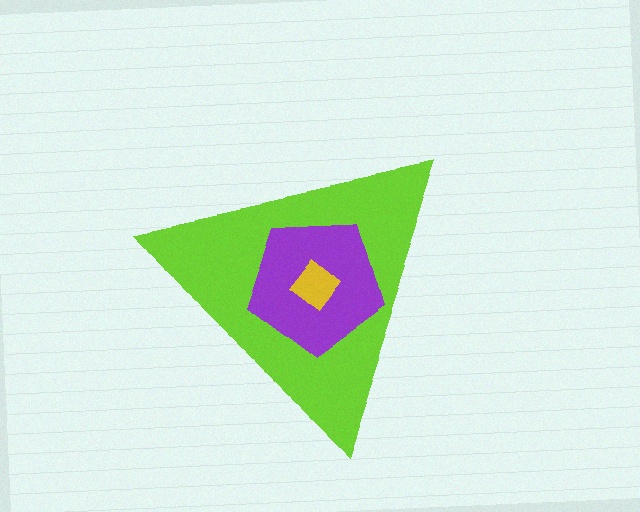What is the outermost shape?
The lime triangle.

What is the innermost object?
The yellow diamond.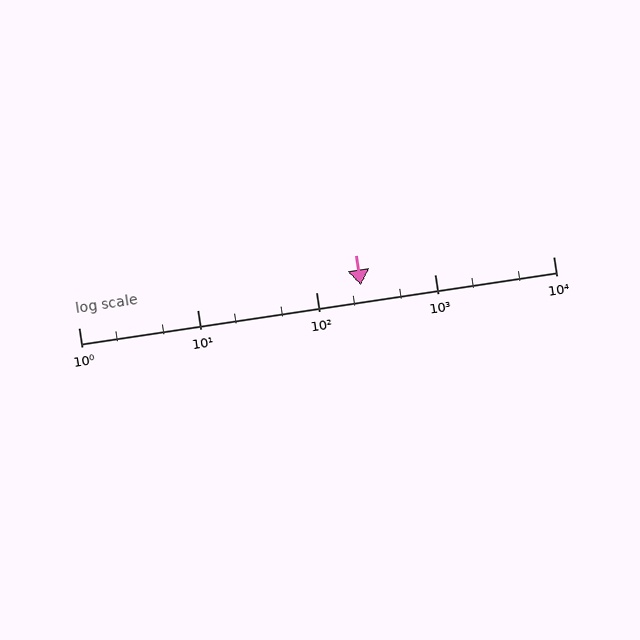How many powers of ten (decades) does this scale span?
The scale spans 4 decades, from 1 to 10000.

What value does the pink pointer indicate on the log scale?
The pointer indicates approximately 240.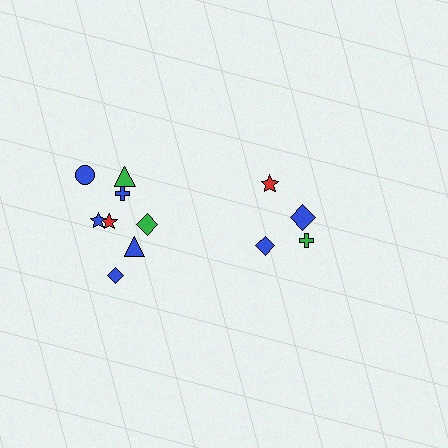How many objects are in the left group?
There are 8 objects.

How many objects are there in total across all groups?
There are 12 objects.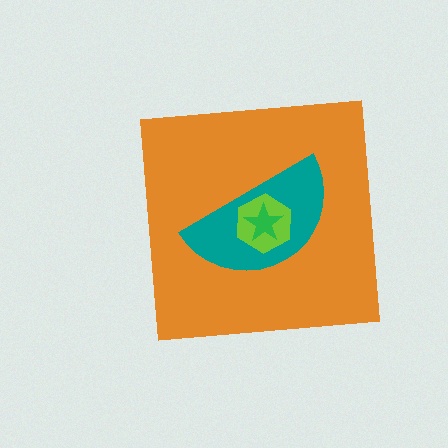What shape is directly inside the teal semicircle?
The lime hexagon.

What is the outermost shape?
The orange square.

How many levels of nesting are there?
4.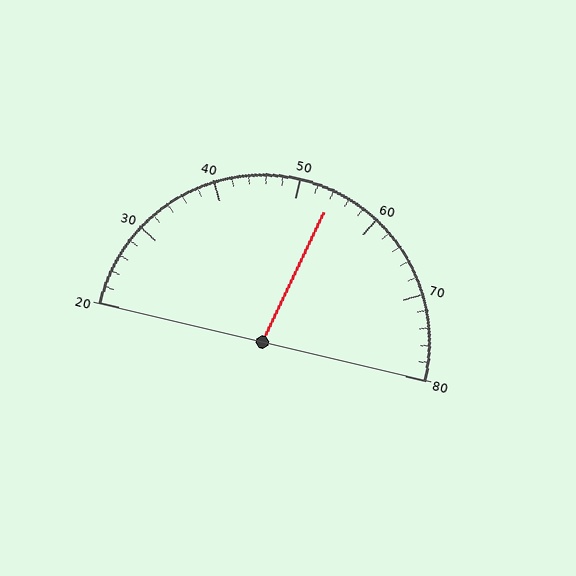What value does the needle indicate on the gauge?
The needle indicates approximately 54.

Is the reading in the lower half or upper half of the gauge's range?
The reading is in the upper half of the range (20 to 80).